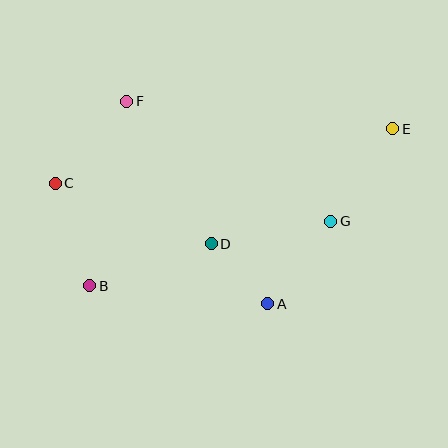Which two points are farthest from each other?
Points C and E are farthest from each other.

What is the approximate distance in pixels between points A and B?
The distance between A and B is approximately 179 pixels.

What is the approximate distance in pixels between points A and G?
The distance between A and G is approximately 104 pixels.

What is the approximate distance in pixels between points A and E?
The distance between A and E is approximately 215 pixels.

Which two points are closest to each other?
Points A and D are closest to each other.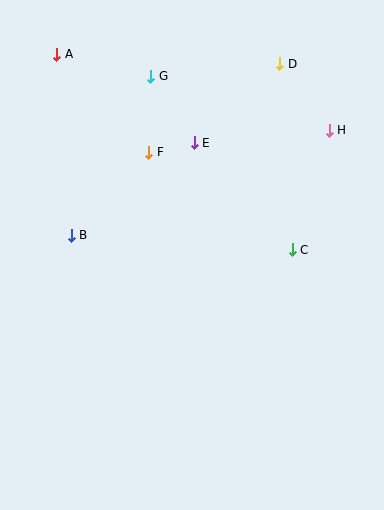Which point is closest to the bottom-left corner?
Point B is closest to the bottom-left corner.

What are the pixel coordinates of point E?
Point E is at (194, 143).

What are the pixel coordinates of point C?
Point C is at (292, 250).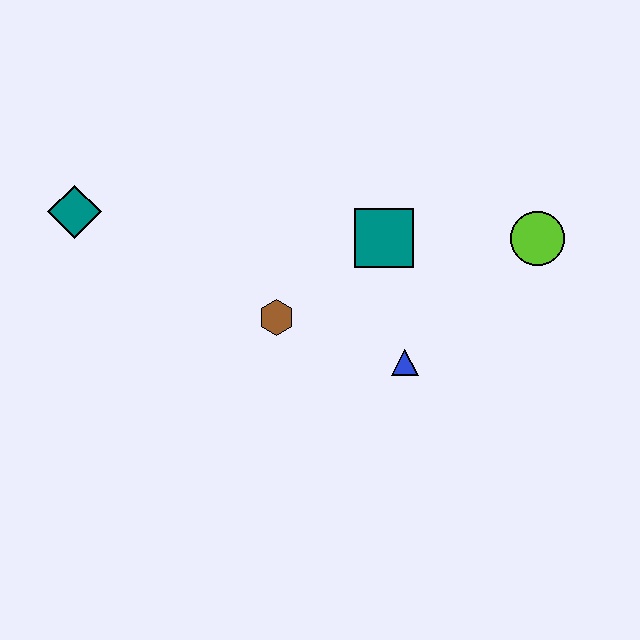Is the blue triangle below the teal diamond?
Yes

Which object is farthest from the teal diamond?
The lime circle is farthest from the teal diamond.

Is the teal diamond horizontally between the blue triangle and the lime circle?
No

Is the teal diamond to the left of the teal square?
Yes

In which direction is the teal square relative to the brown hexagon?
The teal square is to the right of the brown hexagon.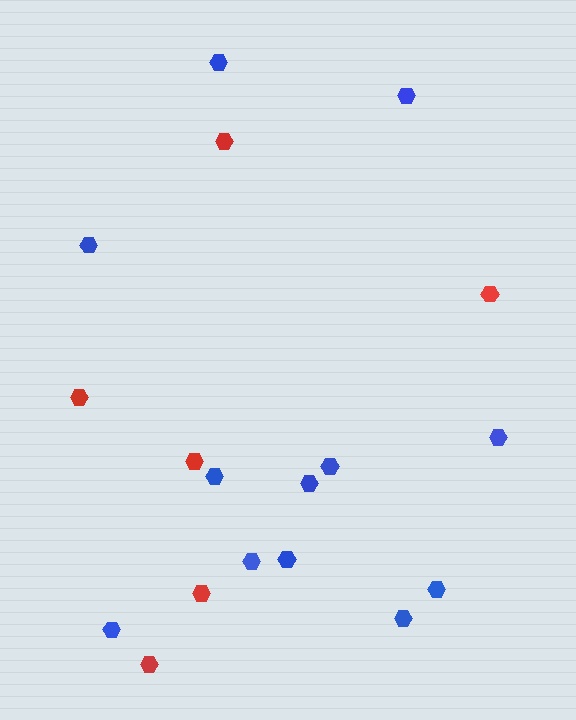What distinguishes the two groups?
There are 2 groups: one group of blue hexagons (12) and one group of red hexagons (6).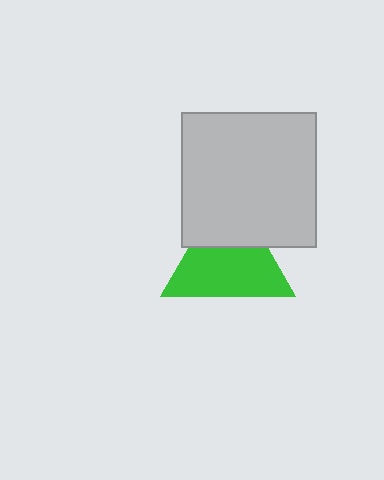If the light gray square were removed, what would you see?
You would see the complete green triangle.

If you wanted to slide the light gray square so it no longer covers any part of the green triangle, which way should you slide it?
Slide it up — that is the most direct way to separate the two shapes.